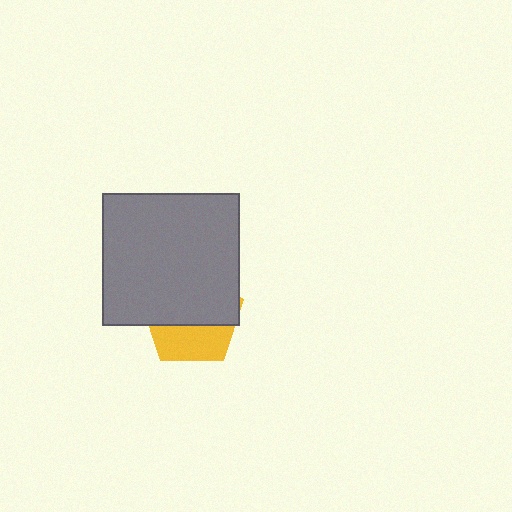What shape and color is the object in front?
The object in front is a gray rectangle.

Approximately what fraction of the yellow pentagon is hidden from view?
Roughly 62% of the yellow pentagon is hidden behind the gray rectangle.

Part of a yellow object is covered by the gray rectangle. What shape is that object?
It is a pentagon.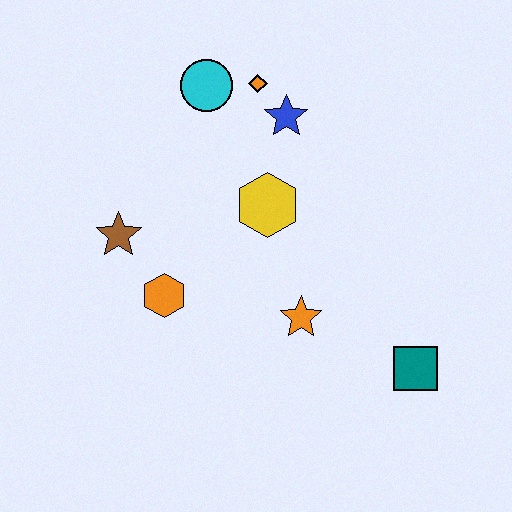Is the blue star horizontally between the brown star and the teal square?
Yes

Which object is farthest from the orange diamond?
The teal square is farthest from the orange diamond.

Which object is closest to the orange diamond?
The blue star is closest to the orange diamond.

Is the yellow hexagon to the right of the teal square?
No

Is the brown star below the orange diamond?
Yes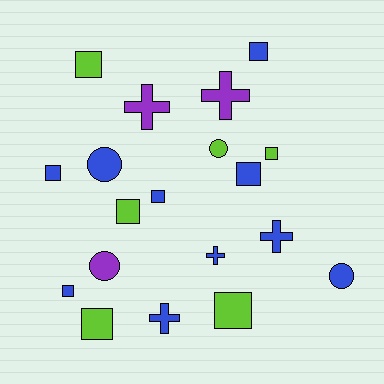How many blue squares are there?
There are 5 blue squares.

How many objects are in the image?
There are 19 objects.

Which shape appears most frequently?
Square, with 10 objects.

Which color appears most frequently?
Blue, with 10 objects.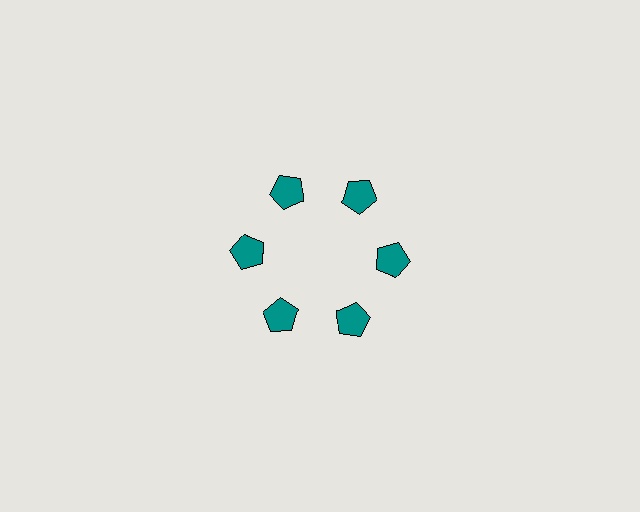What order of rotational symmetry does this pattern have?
This pattern has 6-fold rotational symmetry.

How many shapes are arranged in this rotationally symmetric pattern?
There are 6 shapes, arranged in 6 groups of 1.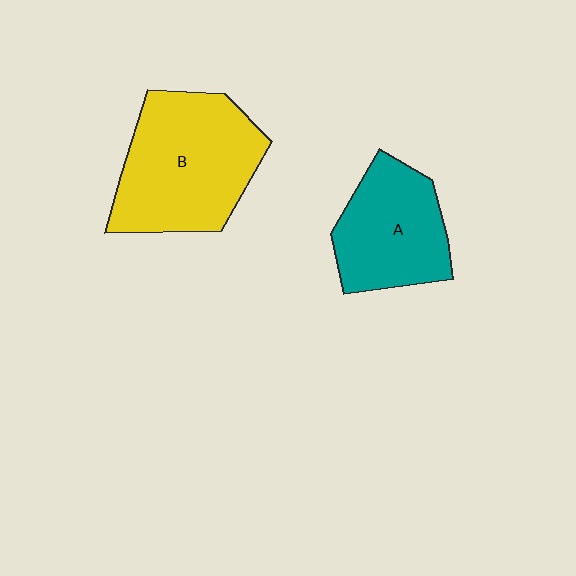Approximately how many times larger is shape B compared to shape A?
Approximately 1.4 times.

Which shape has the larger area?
Shape B (yellow).